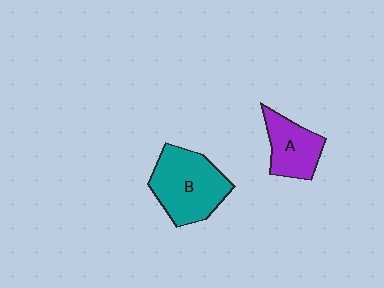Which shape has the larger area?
Shape B (teal).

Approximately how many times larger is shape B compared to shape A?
Approximately 1.6 times.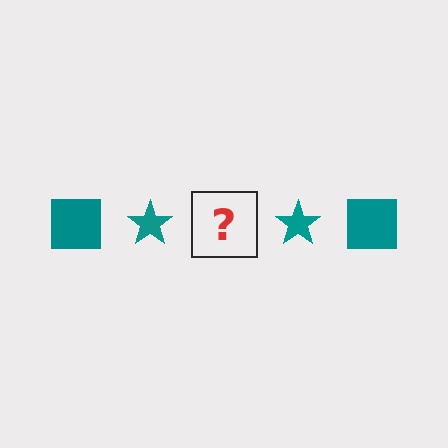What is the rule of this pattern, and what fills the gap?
The rule is that the pattern cycles through square, star shapes in teal. The gap should be filled with a teal square.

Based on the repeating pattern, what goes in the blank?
The blank should be a teal square.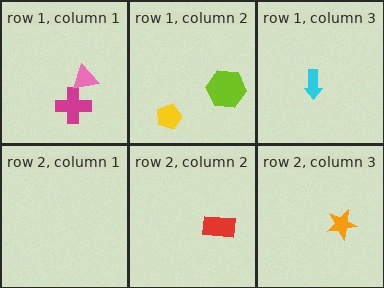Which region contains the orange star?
The row 2, column 3 region.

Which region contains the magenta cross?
The row 1, column 1 region.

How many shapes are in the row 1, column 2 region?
2.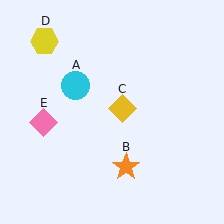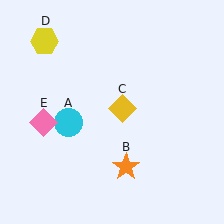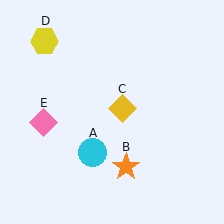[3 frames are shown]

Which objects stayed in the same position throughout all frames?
Orange star (object B) and yellow diamond (object C) and yellow hexagon (object D) and pink diamond (object E) remained stationary.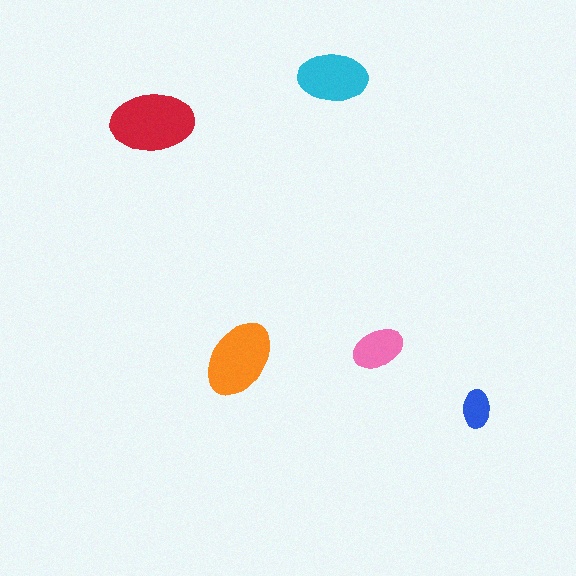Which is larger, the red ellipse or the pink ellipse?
The red one.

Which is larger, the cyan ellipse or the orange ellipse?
The orange one.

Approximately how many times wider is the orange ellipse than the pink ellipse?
About 1.5 times wider.